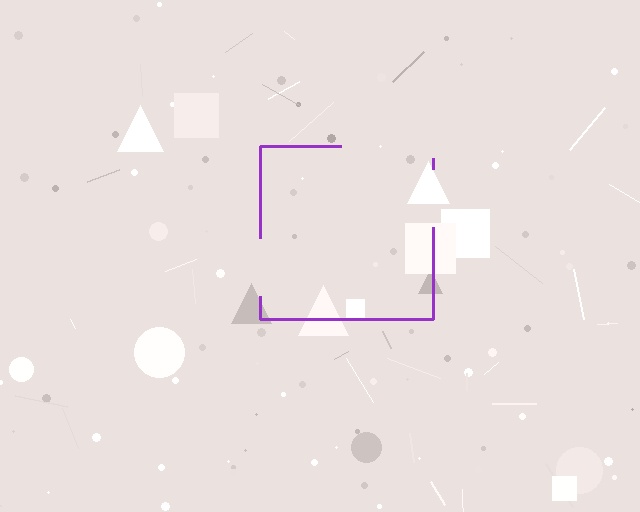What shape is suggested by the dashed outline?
The dashed outline suggests a square.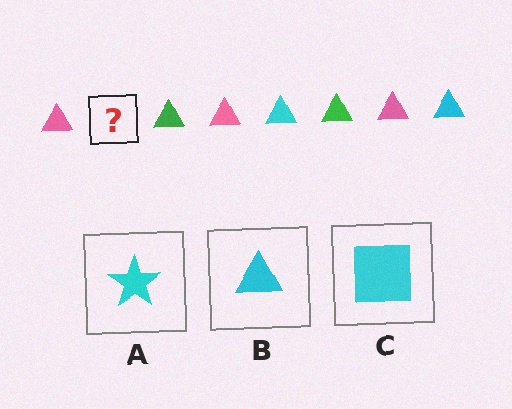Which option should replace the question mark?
Option B.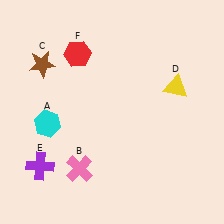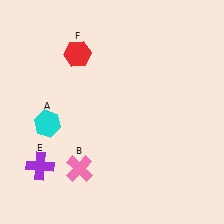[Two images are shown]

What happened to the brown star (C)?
The brown star (C) was removed in Image 2. It was in the top-left area of Image 1.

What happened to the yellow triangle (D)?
The yellow triangle (D) was removed in Image 2. It was in the top-right area of Image 1.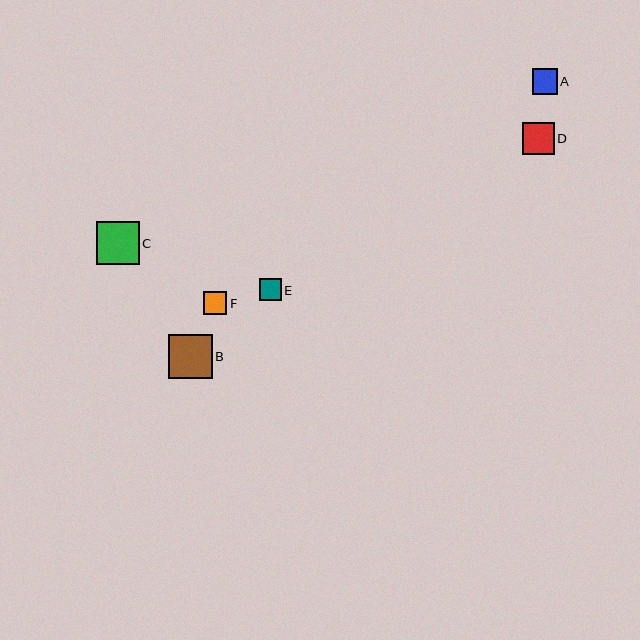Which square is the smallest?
Square E is the smallest with a size of approximately 22 pixels.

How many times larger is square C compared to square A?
Square C is approximately 1.7 times the size of square A.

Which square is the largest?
Square B is the largest with a size of approximately 44 pixels.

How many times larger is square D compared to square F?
Square D is approximately 1.4 times the size of square F.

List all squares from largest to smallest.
From largest to smallest: B, C, D, A, F, E.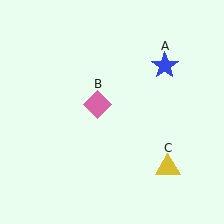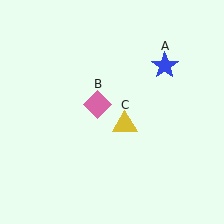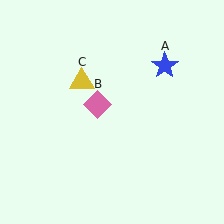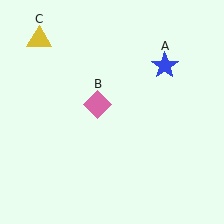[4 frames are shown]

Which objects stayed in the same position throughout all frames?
Blue star (object A) and pink diamond (object B) remained stationary.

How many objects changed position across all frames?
1 object changed position: yellow triangle (object C).